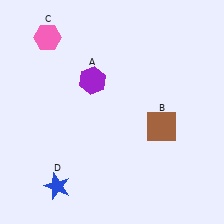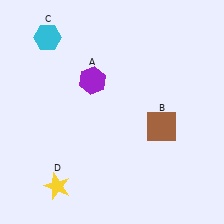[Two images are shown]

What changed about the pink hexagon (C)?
In Image 1, C is pink. In Image 2, it changed to cyan.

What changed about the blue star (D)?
In Image 1, D is blue. In Image 2, it changed to yellow.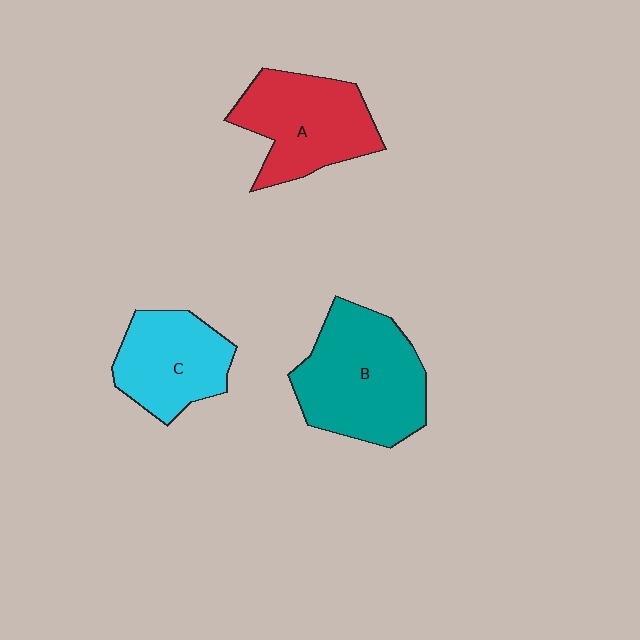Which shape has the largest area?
Shape B (teal).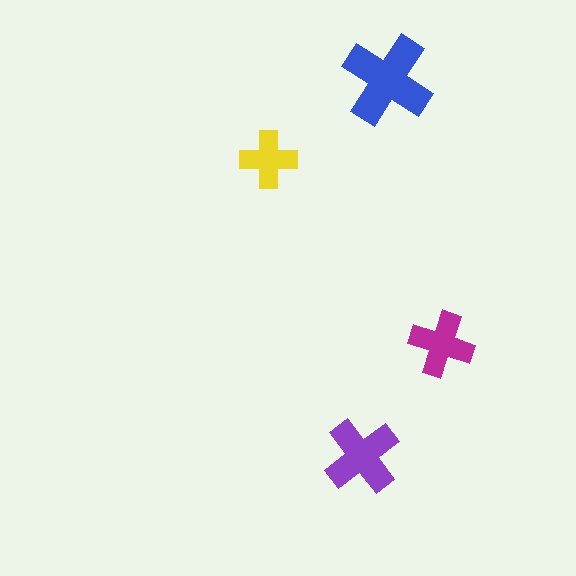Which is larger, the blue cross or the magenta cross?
The blue one.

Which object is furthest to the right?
The magenta cross is rightmost.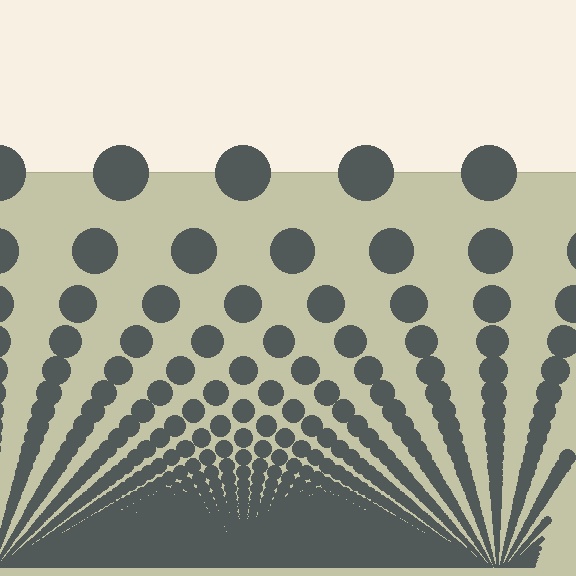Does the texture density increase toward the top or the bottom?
Density increases toward the bottom.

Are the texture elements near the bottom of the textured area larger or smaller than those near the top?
Smaller. The gradient is inverted — elements near the bottom are smaller and denser.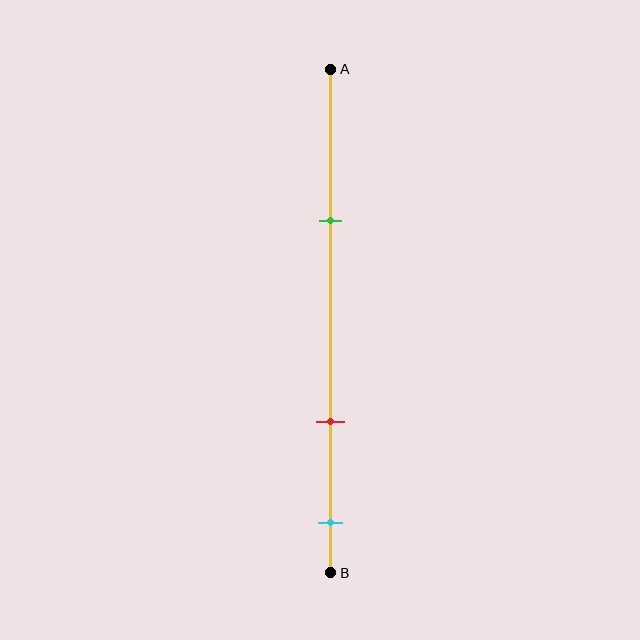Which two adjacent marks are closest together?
The red and cyan marks are the closest adjacent pair.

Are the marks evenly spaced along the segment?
No, the marks are not evenly spaced.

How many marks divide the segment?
There are 3 marks dividing the segment.